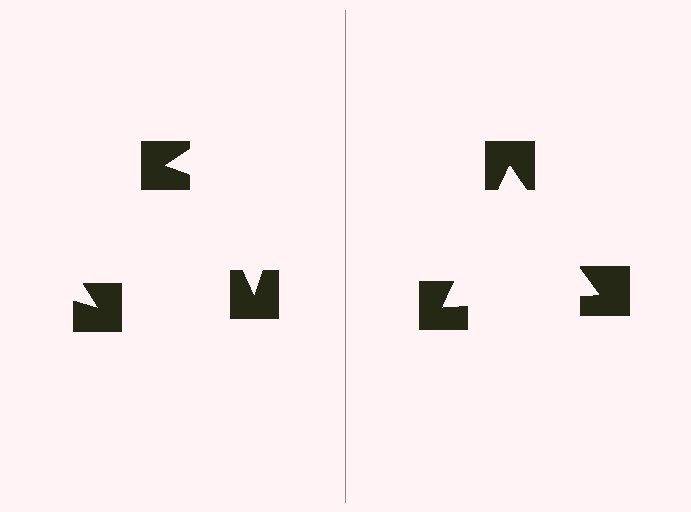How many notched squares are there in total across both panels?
6 — 3 on each side.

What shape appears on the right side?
An illusory triangle.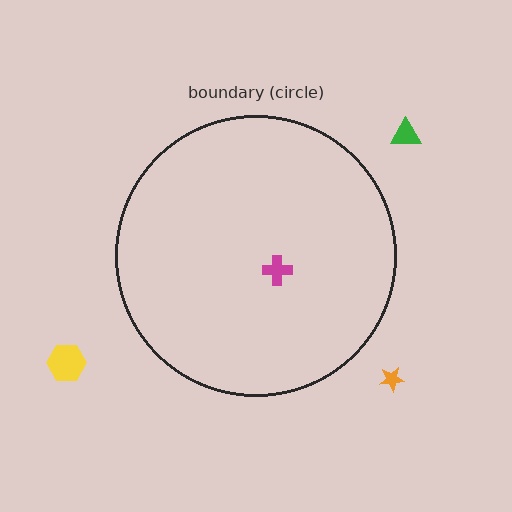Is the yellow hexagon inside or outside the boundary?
Outside.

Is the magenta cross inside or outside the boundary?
Inside.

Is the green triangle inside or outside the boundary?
Outside.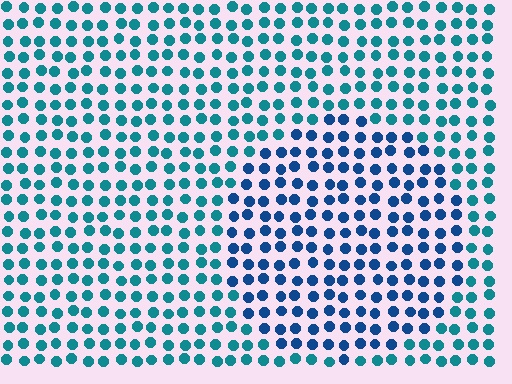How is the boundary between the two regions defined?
The boundary is defined purely by a slight shift in hue (about 31 degrees). Spacing, size, and orientation are identical on both sides.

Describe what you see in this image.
The image is filled with small teal elements in a uniform arrangement. A circle-shaped region is visible where the elements are tinted to a slightly different hue, forming a subtle color boundary.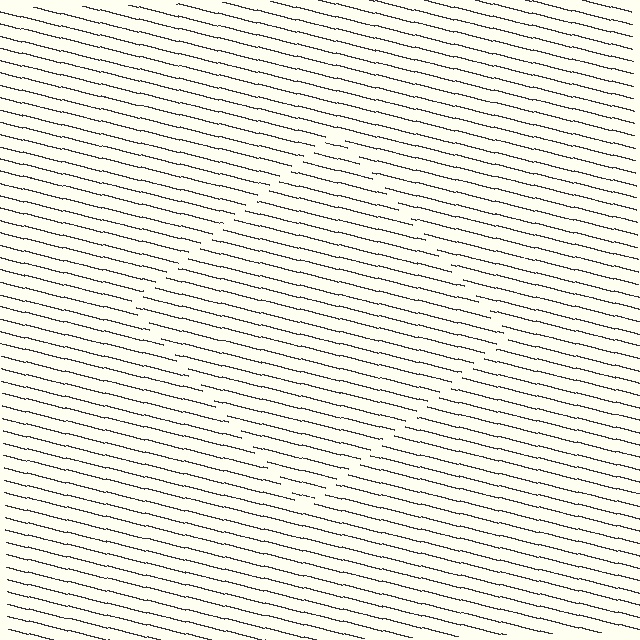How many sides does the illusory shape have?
4 sides — the line-ends trace a square.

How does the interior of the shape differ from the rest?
The interior of the shape contains the same grating, shifted by half a period — the contour is defined by the phase discontinuity where line-ends from the inner and outer gratings abut.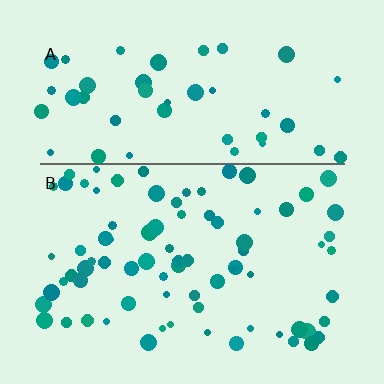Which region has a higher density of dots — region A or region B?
B (the bottom).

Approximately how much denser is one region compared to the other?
Approximately 1.7× — region B over region A.